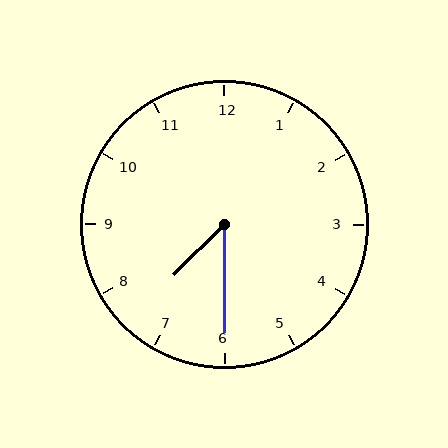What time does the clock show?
7:30.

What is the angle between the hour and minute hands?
Approximately 45 degrees.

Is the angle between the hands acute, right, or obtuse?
It is acute.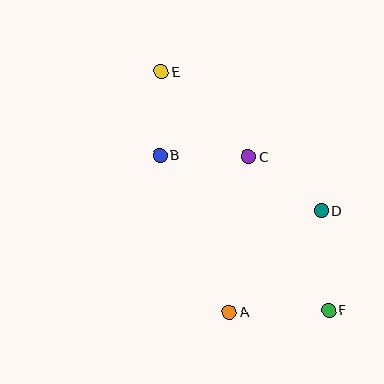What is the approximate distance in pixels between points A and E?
The distance between A and E is approximately 250 pixels.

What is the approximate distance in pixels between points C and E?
The distance between C and E is approximately 121 pixels.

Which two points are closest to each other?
Points B and E are closest to each other.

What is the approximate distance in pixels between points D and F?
The distance between D and F is approximately 100 pixels.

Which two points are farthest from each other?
Points E and F are farthest from each other.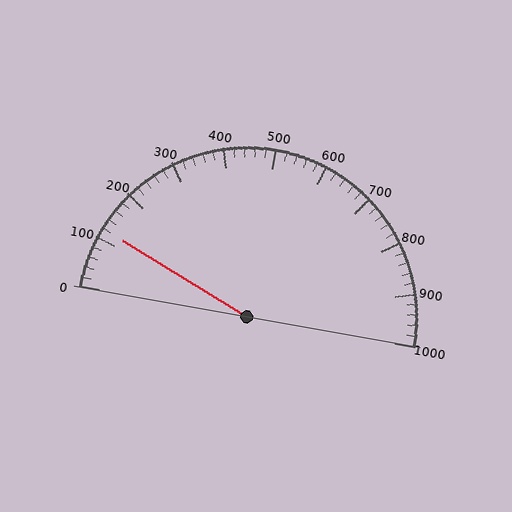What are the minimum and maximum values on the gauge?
The gauge ranges from 0 to 1000.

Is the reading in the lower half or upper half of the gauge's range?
The reading is in the lower half of the range (0 to 1000).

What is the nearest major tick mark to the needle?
The nearest major tick mark is 100.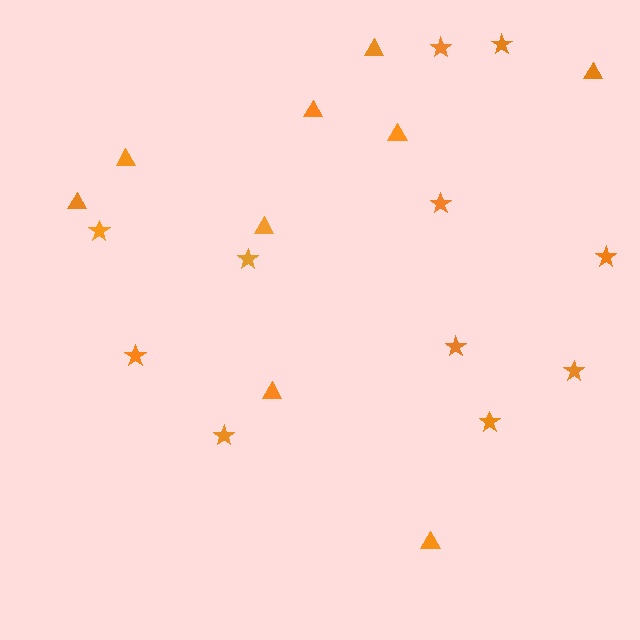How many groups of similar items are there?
There are 2 groups: one group of triangles (9) and one group of stars (11).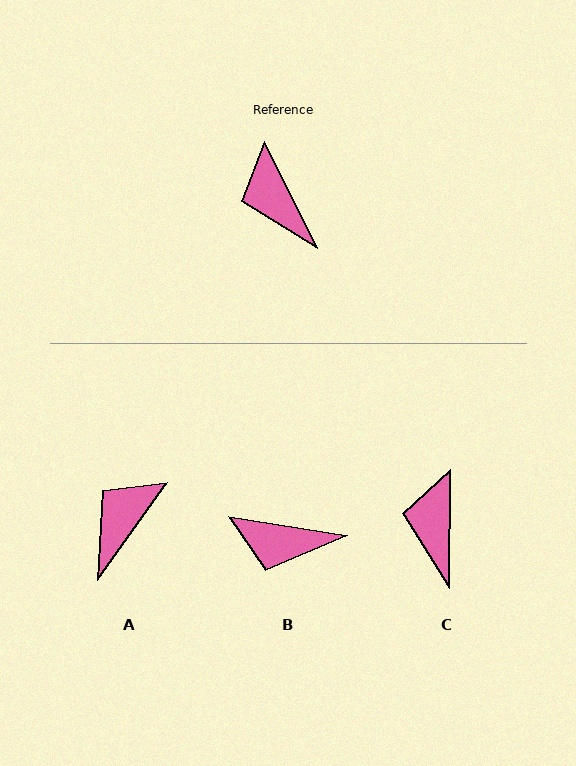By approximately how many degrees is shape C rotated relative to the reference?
Approximately 27 degrees clockwise.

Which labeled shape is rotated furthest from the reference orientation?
A, about 62 degrees away.